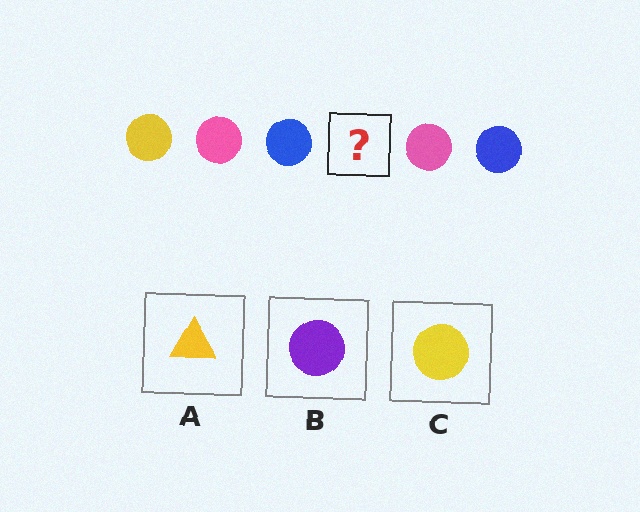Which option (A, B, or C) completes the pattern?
C.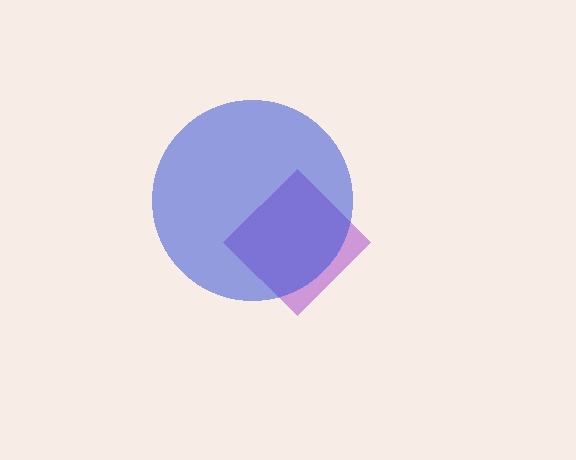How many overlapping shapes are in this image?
There are 2 overlapping shapes in the image.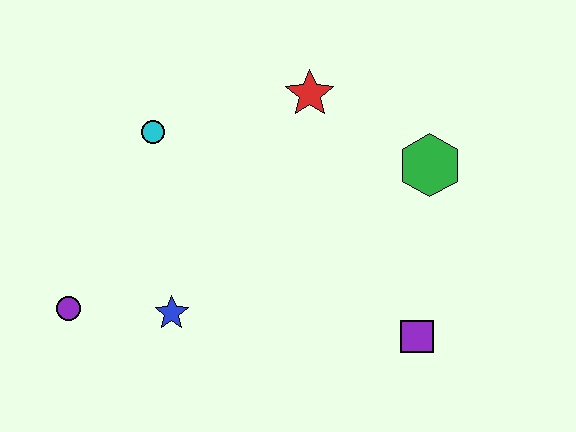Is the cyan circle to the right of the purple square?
No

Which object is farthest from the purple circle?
The green hexagon is farthest from the purple circle.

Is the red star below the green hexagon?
No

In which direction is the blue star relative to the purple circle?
The blue star is to the right of the purple circle.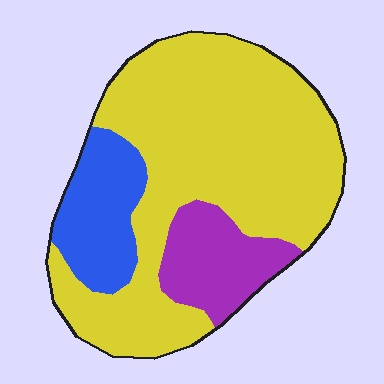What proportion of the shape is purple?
Purple takes up less than a quarter of the shape.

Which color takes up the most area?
Yellow, at roughly 70%.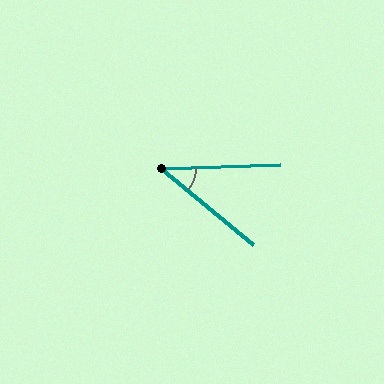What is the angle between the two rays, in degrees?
Approximately 42 degrees.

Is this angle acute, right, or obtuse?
It is acute.